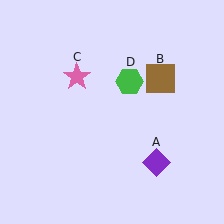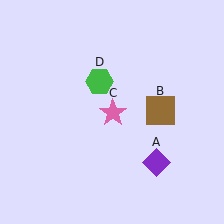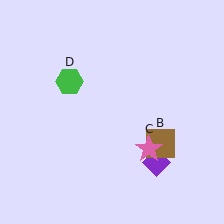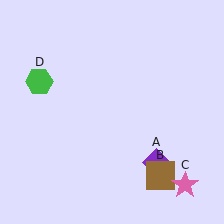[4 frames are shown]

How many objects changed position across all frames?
3 objects changed position: brown square (object B), pink star (object C), green hexagon (object D).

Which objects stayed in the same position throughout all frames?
Purple diamond (object A) remained stationary.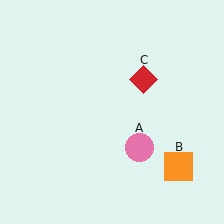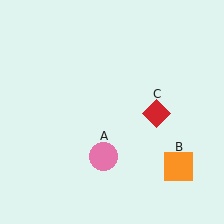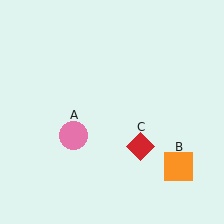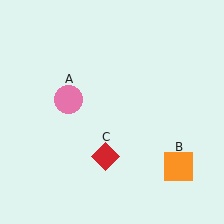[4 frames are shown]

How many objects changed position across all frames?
2 objects changed position: pink circle (object A), red diamond (object C).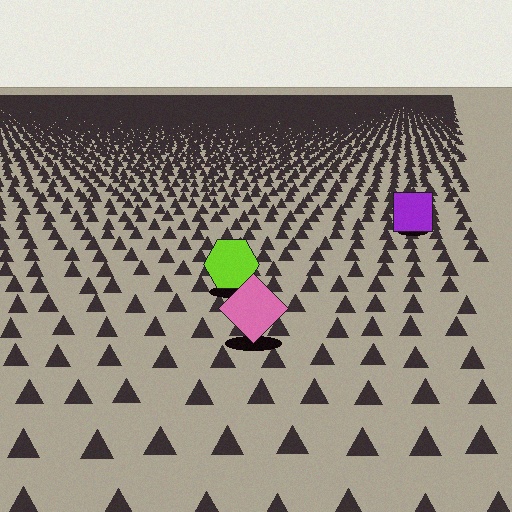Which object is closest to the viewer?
The pink diamond is closest. The texture marks near it are larger and more spread out.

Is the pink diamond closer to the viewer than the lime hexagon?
Yes. The pink diamond is closer — you can tell from the texture gradient: the ground texture is coarser near it.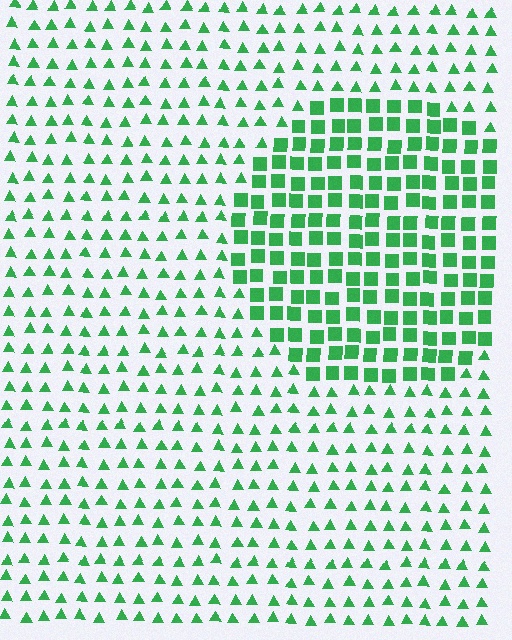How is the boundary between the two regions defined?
The boundary is defined by a change in element shape: squares inside vs. triangles outside. All elements share the same color and spacing.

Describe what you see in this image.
The image is filled with small green elements arranged in a uniform grid. A circle-shaped region contains squares, while the surrounding area contains triangles. The boundary is defined purely by the change in element shape.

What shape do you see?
I see a circle.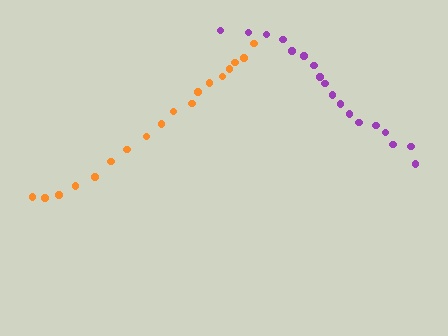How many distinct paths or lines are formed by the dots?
There are 2 distinct paths.